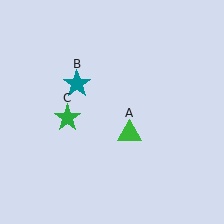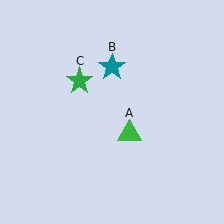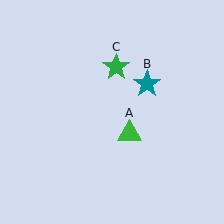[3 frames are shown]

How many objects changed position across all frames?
2 objects changed position: teal star (object B), green star (object C).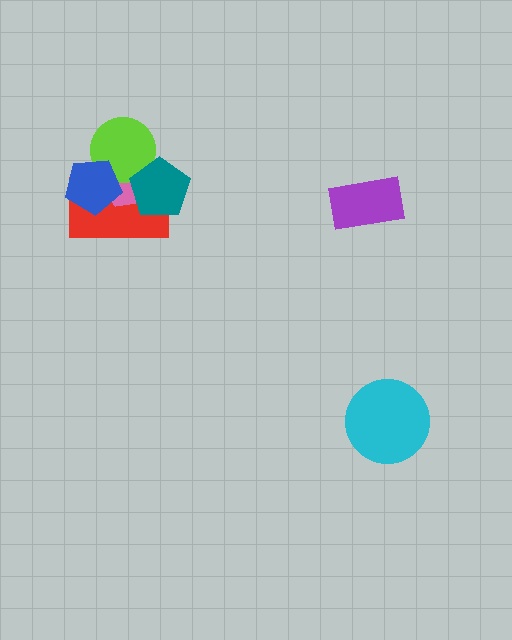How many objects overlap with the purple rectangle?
0 objects overlap with the purple rectangle.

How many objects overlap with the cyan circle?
0 objects overlap with the cyan circle.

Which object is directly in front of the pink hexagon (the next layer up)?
The lime circle is directly in front of the pink hexagon.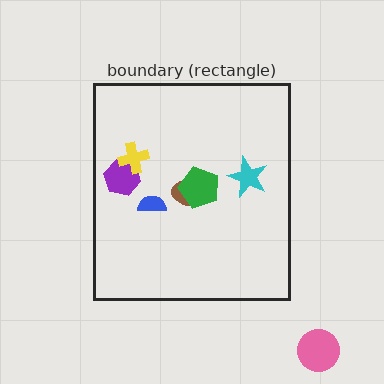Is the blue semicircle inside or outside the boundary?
Inside.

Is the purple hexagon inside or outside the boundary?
Inside.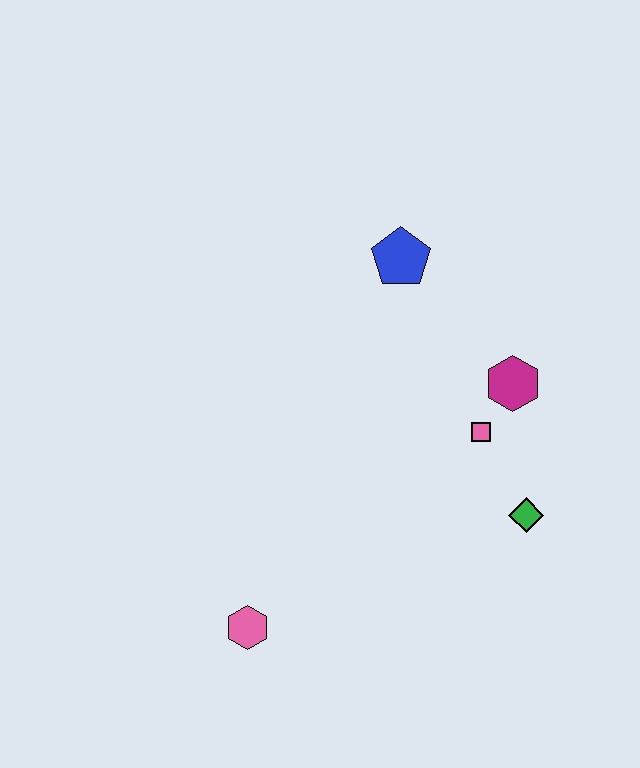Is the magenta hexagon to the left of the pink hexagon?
No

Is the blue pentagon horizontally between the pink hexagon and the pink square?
Yes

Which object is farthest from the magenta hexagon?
The pink hexagon is farthest from the magenta hexagon.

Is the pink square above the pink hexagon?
Yes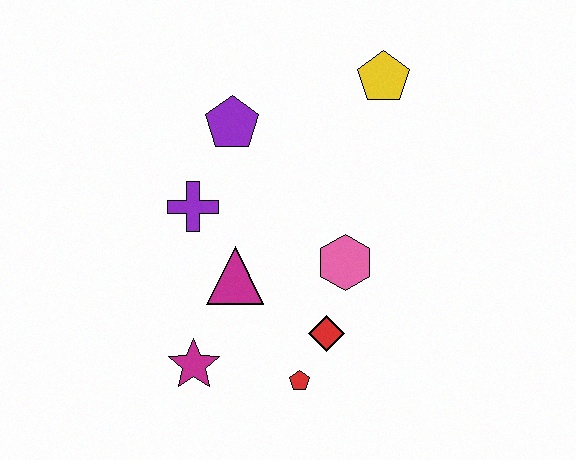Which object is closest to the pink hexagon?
The red diamond is closest to the pink hexagon.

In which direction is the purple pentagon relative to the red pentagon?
The purple pentagon is above the red pentagon.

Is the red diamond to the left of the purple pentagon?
No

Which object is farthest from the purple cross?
The yellow pentagon is farthest from the purple cross.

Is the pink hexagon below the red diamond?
No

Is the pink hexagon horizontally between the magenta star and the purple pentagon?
No